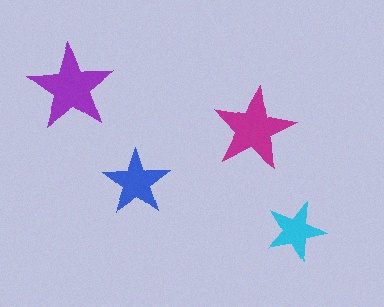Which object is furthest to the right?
The cyan star is rightmost.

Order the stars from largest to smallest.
the purple one, the magenta one, the blue one, the cyan one.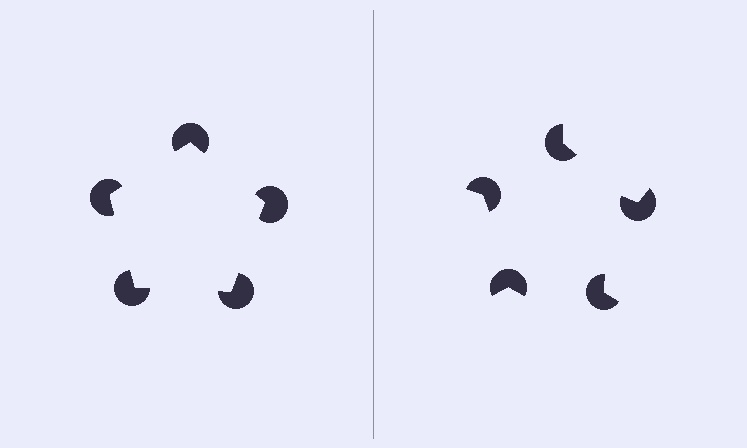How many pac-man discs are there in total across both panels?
10 — 5 on each side.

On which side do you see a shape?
An illusory pentagon appears on the left side. On the right side the wedge cuts are rotated, so no coherent shape forms.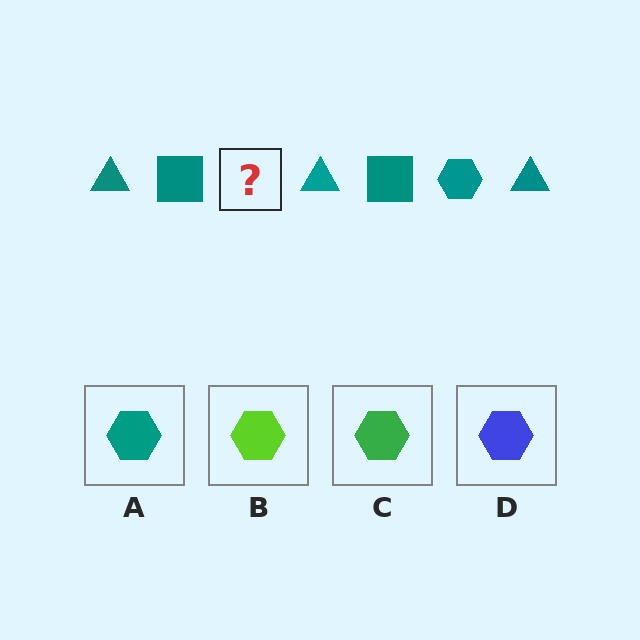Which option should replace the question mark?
Option A.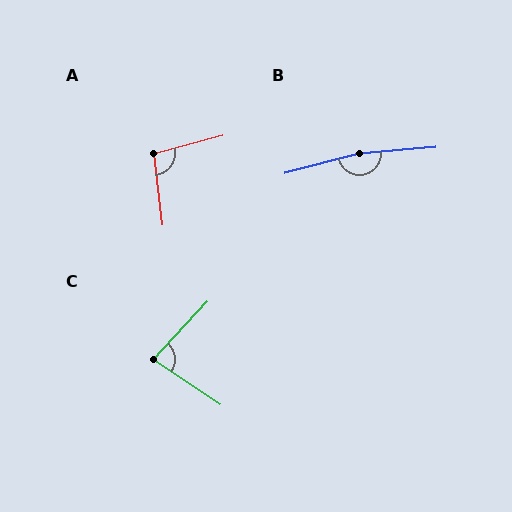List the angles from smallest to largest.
C (81°), A (98°), B (170°).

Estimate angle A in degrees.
Approximately 98 degrees.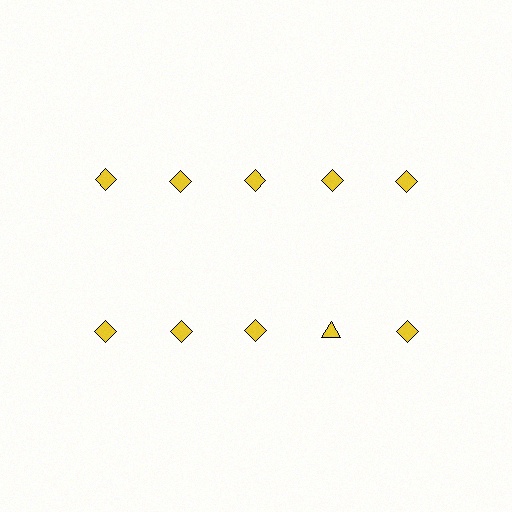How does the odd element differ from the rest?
It has a different shape: triangle instead of diamond.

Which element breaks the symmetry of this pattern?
The yellow triangle in the second row, second from right column breaks the symmetry. All other shapes are yellow diamonds.